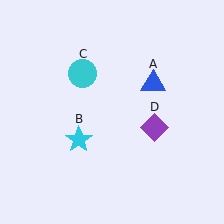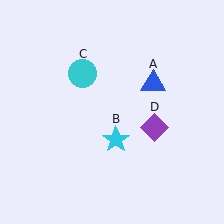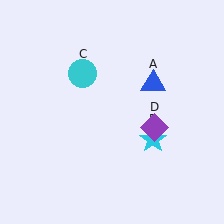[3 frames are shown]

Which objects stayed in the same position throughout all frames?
Blue triangle (object A) and cyan circle (object C) and purple diamond (object D) remained stationary.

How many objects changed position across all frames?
1 object changed position: cyan star (object B).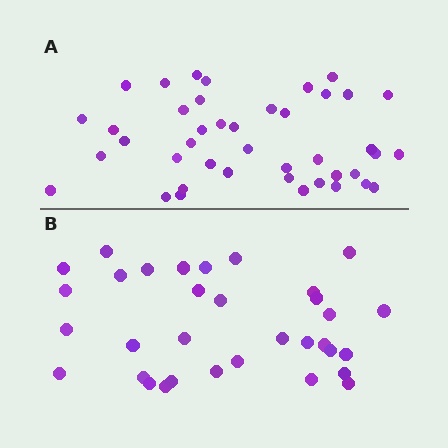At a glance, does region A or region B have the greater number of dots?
Region A (the top region) has more dots.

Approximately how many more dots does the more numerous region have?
Region A has roughly 8 or so more dots than region B.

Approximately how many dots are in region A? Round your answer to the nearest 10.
About 40 dots. (The exact count is 42, which rounds to 40.)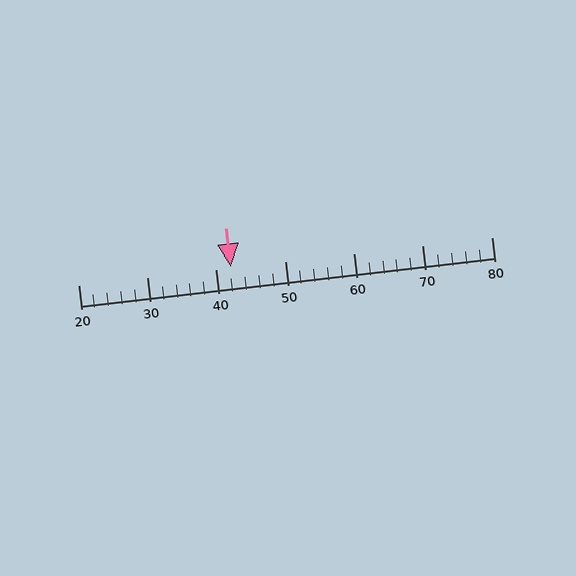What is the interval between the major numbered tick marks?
The major tick marks are spaced 10 units apart.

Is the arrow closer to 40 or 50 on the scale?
The arrow is closer to 40.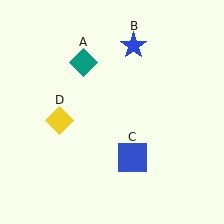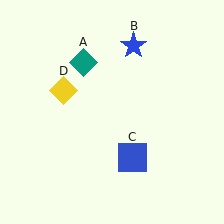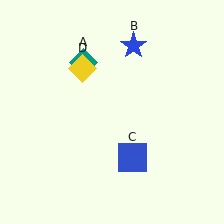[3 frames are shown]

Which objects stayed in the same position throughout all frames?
Teal diamond (object A) and blue star (object B) and blue square (object C) remained stationary.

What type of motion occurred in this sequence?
The yellow diamond (object D) rotated clockwise around the center of the scene.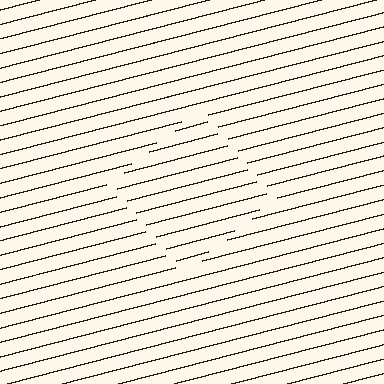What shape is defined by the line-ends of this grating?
An illusory square. The interior of the shape contains the same grating, shifted by half a period — the contour is defined by the phase discontinuity where line-ends from the inner and outer gratings abut.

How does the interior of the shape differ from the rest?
The interior of the shape contains the same grating, shifted by half a period — the contour is defined by the phase discontinuity where line-ends from the inner and outer gratings abut.